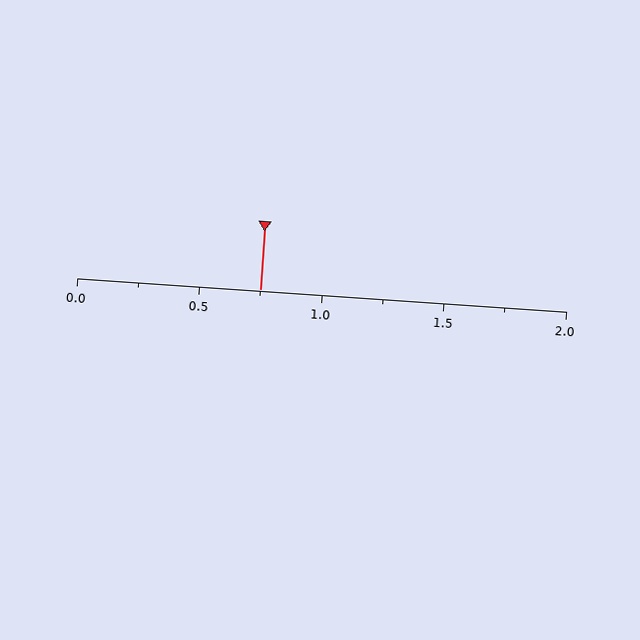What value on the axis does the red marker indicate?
The marker indicates approximately 0.75.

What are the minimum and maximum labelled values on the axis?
The axis runs from 0.0 to 2.0.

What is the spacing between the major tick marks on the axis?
The major ticks are spaced 0.5 apart.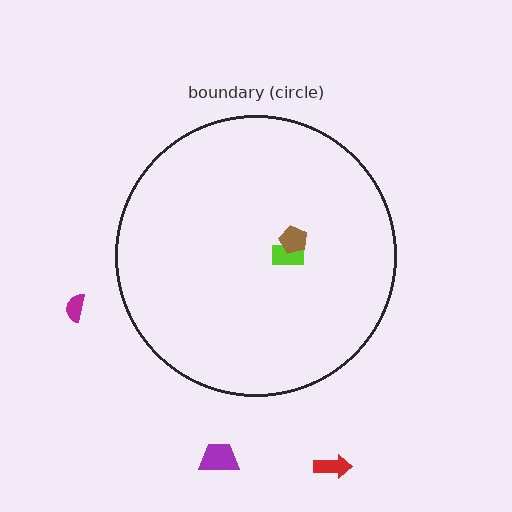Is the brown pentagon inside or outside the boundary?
Inside.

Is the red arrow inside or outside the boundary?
Outside.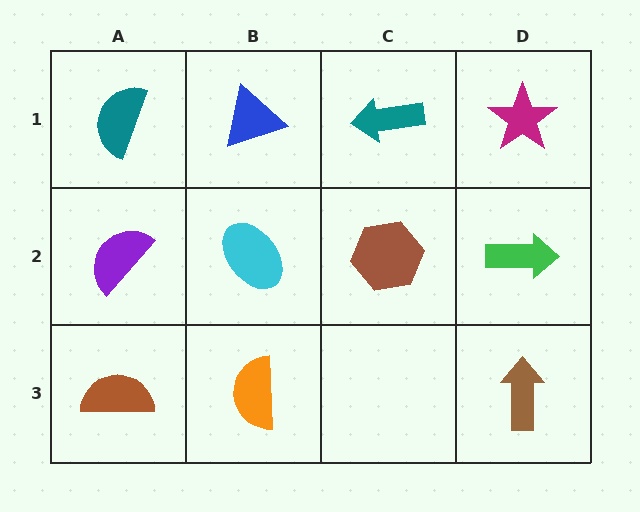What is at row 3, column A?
A brown semicircle.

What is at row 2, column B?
A cyan ellipse.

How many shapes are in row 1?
4 shapes.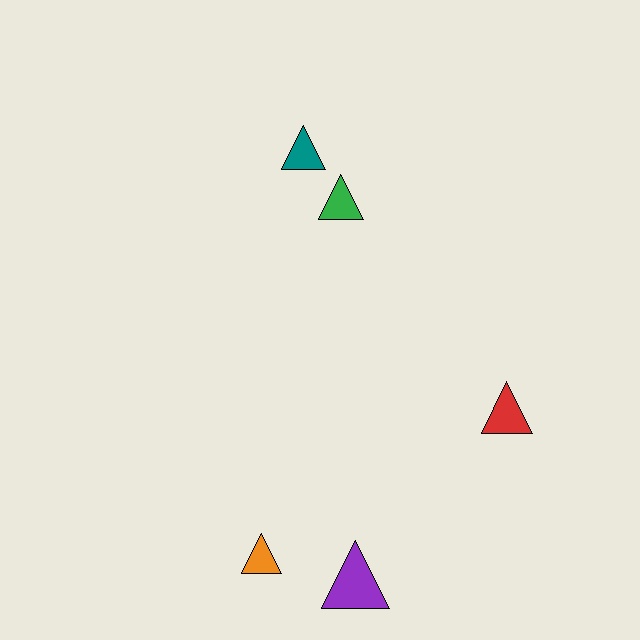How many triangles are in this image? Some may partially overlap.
There are 5 triangles.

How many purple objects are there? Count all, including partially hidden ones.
There is 1 purple object.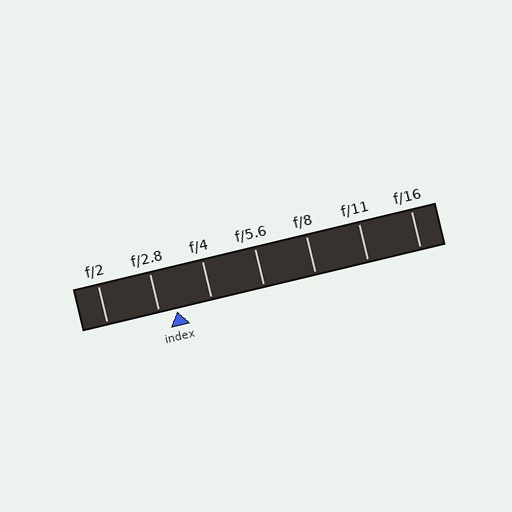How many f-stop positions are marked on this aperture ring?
There are 7 f-stop positions marked.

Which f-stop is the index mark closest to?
The index mark is closest to f/2.8.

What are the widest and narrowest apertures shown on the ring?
The widest aperture shown is f/2 and the narrowest is f/16.